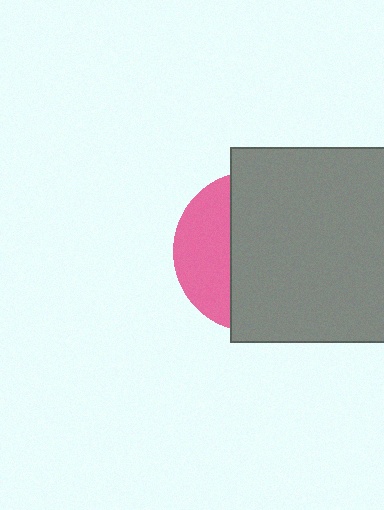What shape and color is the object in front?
The object in front is a gray square.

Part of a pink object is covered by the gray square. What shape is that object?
It is a circle.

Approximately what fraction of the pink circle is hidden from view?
Roughly 68% of the pink circle is hidden behind the gray square.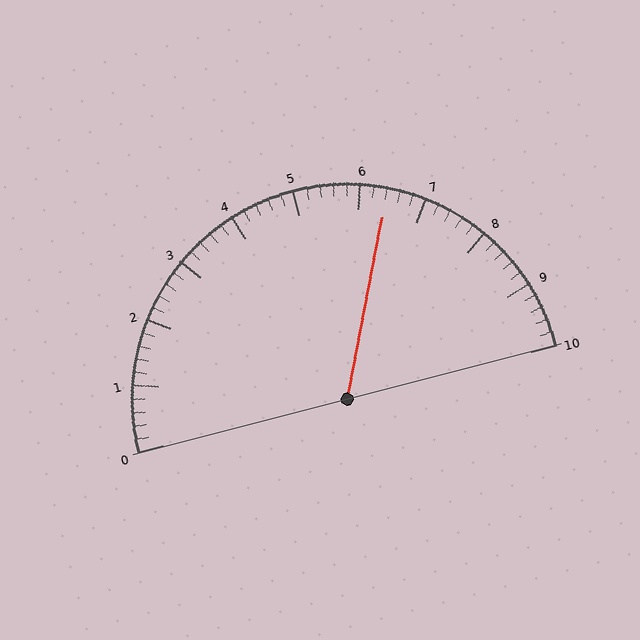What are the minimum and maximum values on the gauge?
The gauge ranges from 0 to 10.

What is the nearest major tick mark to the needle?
The nearest major tick mark is 6.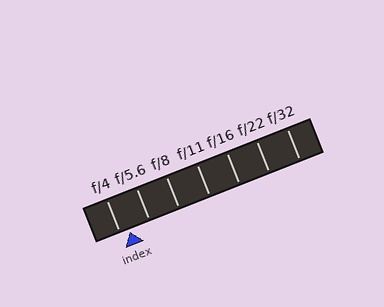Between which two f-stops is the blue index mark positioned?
The index mark is between f/4 and f/5.6.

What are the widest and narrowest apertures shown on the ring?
The widest aperture shown is f/4 and the narrowest is f/32.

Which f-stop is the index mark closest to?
The index mark is closest to f/4.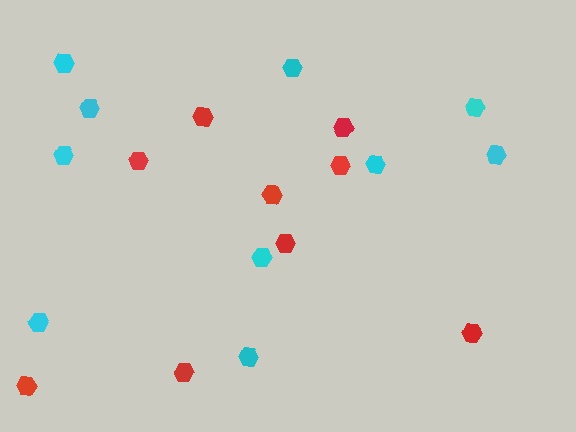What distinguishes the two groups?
There are 2 groups: one group of red hexagons (9) and one group of cyan hexagons (10).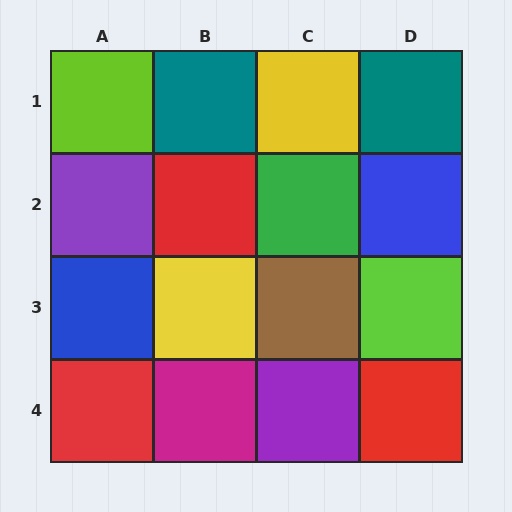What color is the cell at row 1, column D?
Teal.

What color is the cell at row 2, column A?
Purple.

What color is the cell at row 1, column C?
Yellow.